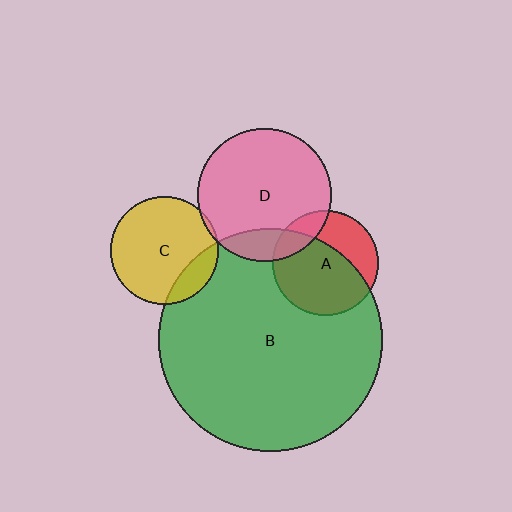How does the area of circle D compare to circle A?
Approximately 1.6 times.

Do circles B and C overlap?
Yes.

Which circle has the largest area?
Circle B (green).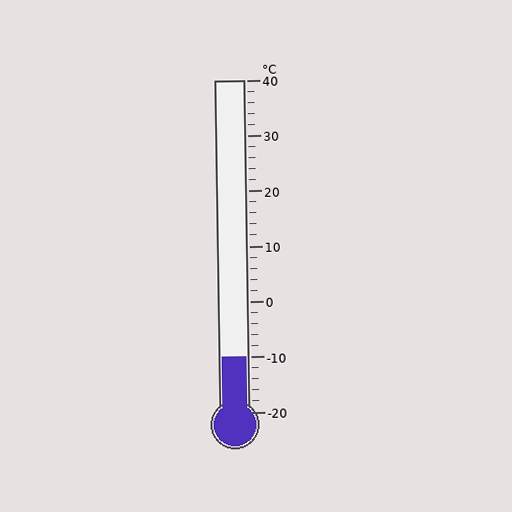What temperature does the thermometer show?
The thermometer shows approximately -10°C.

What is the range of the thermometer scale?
The thermometer scale ranges from -20°C to 40°C.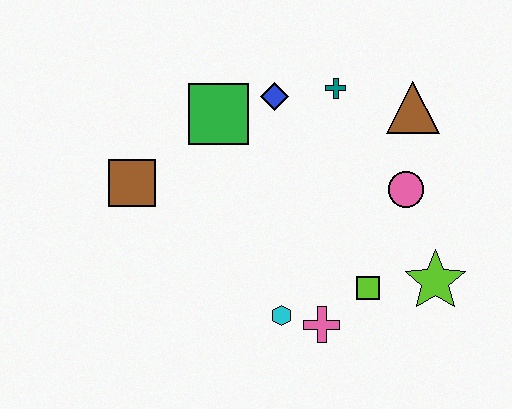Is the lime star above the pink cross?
Yes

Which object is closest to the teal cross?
The blue diamond is closest to the teal cross.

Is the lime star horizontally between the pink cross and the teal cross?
No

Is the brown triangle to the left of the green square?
No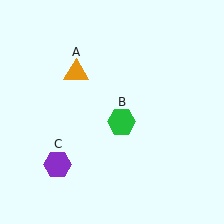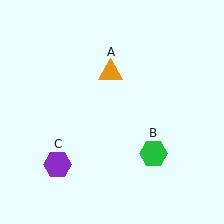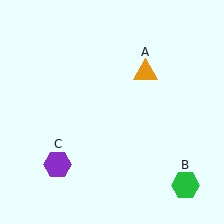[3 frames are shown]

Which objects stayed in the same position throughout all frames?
Purple hexagon (object C) remained stationary.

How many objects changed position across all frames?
2 objects changed position: orange triangle (object A), green hexagon (object B).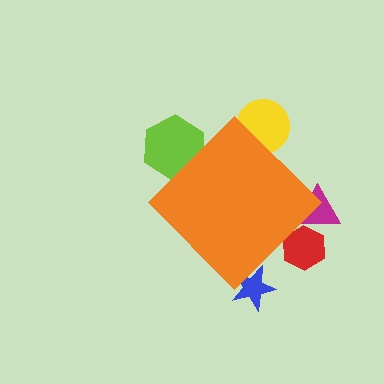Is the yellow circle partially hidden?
Yes, the yellow circle is partially hidden behind the orange diamond.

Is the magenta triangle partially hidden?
Yes, the magenta triangle is partially hidden behind the orange diamond.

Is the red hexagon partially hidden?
Yes, the red hexagon is partially hidden behind the orange diamond.